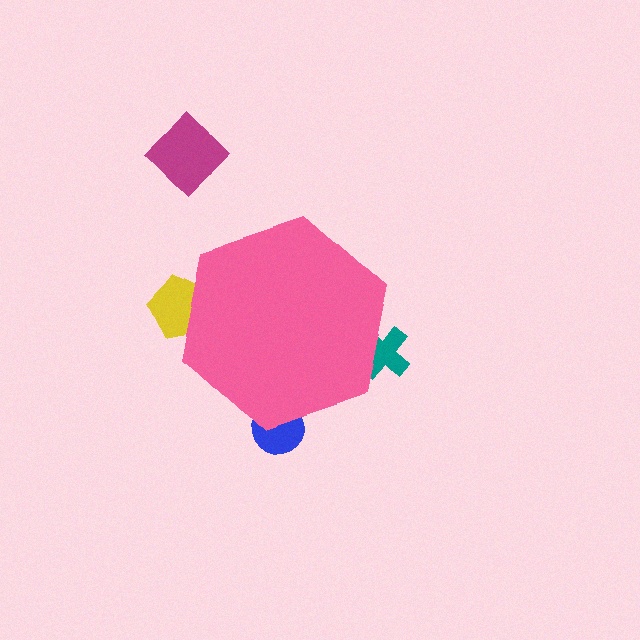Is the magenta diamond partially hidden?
No, the magenta diamond is fully visible.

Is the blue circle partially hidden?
Yes, the blue circle is partially hidden behind the pink hexagon.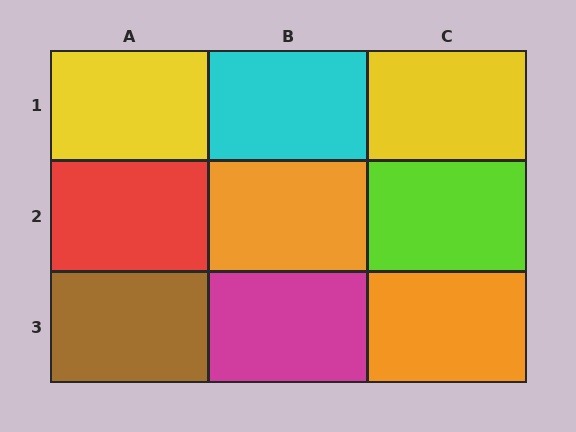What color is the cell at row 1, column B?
Cyan.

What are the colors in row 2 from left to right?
Red, orange, lime.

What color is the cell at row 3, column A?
Brown.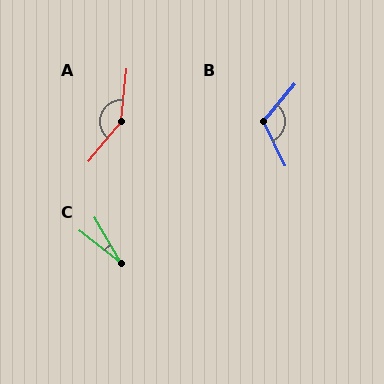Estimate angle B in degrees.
Approximately 115 degrees.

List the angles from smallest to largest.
C (21°), B (115°), A (146°).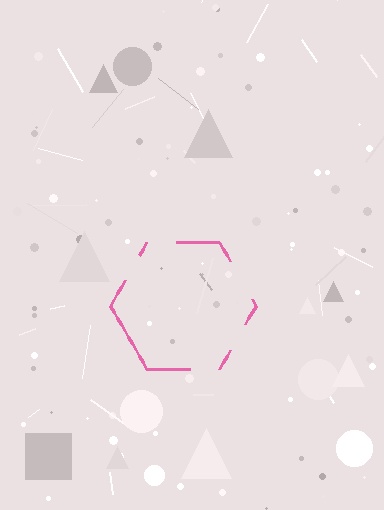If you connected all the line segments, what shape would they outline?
They would outline a hexagon.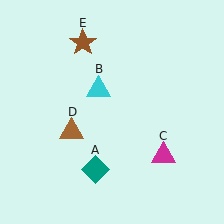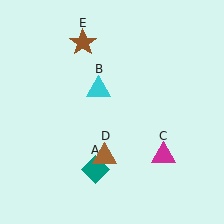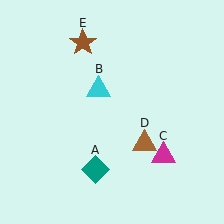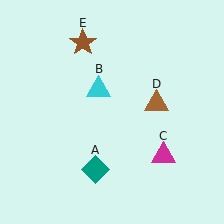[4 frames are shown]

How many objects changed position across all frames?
1 object changed position: brown triangle (object D).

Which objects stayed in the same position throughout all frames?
Teal diamond (object A) and cyan triangle (object B) and magenta triangle (object C) and brown star (object E) remained stationary.